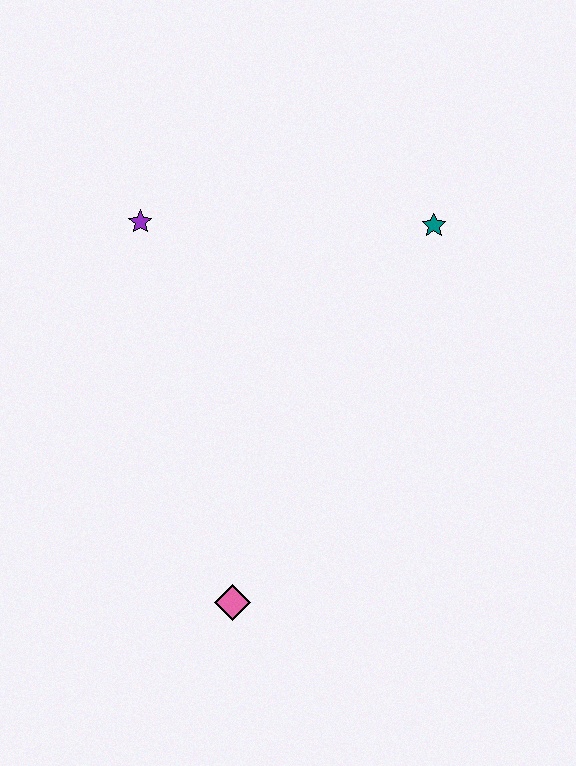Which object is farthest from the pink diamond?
The teal star is farthest from the pink diamond.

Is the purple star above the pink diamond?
Yes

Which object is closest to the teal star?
The purple star is closest to the teal star.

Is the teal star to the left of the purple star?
No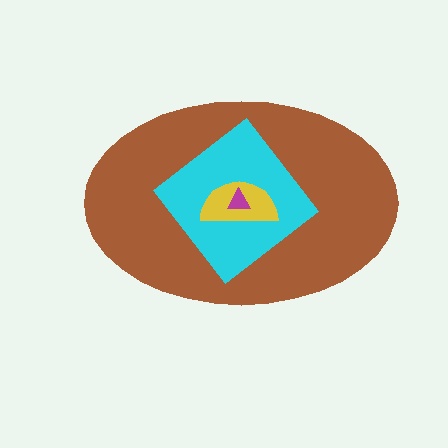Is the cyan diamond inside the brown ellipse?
Yes.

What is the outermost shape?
The brown ellipse.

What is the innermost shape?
The magenta triangle.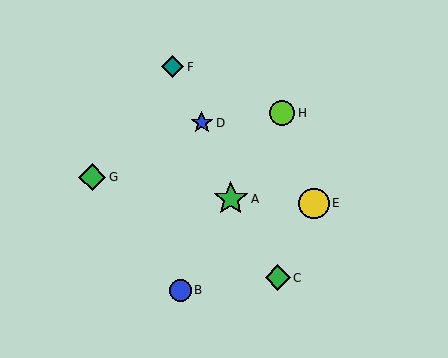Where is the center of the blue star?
The center of the blue star is at (202, 123).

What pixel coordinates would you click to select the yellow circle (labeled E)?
Click at (314, 203) to select the yellow circle E.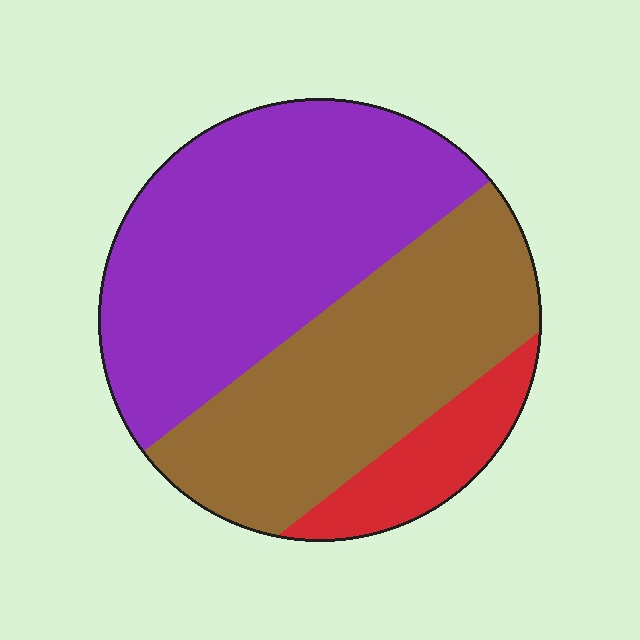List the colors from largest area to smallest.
From largest to smallest: purple, brown, red.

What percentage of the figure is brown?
Brown takes up between a third and a half of the figure.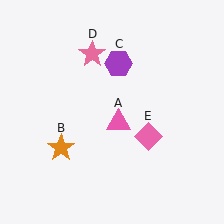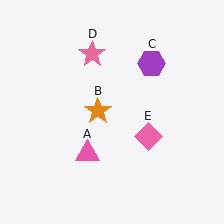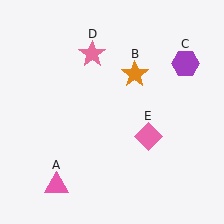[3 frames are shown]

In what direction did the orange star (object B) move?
The orange star (object B) moved up and to the right.